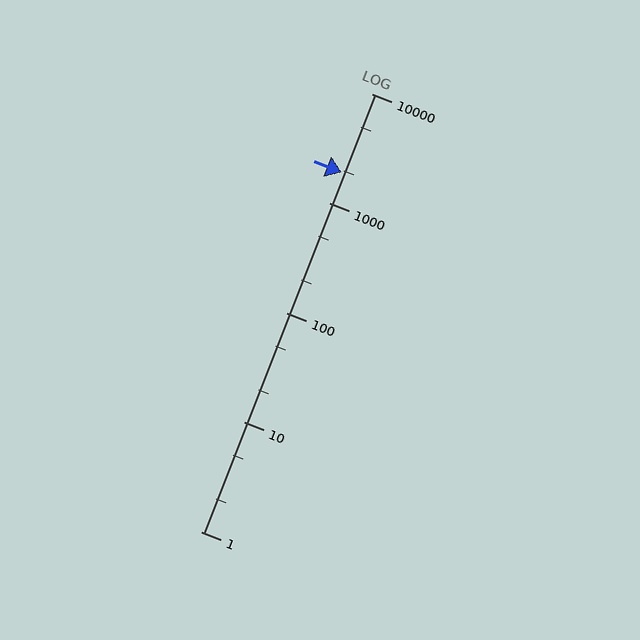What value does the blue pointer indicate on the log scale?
The pointer indicates approximately 1900.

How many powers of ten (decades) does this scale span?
The scale spans 4 decades, from 1 to 10000.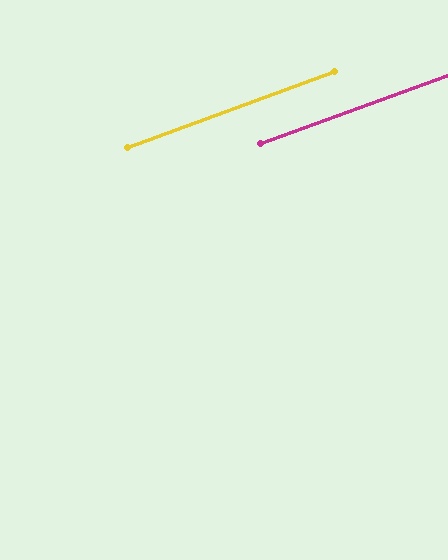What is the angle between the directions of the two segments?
Approximately 0 degrees.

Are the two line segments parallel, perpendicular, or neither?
Parallel — their directions differ by only 0.0°.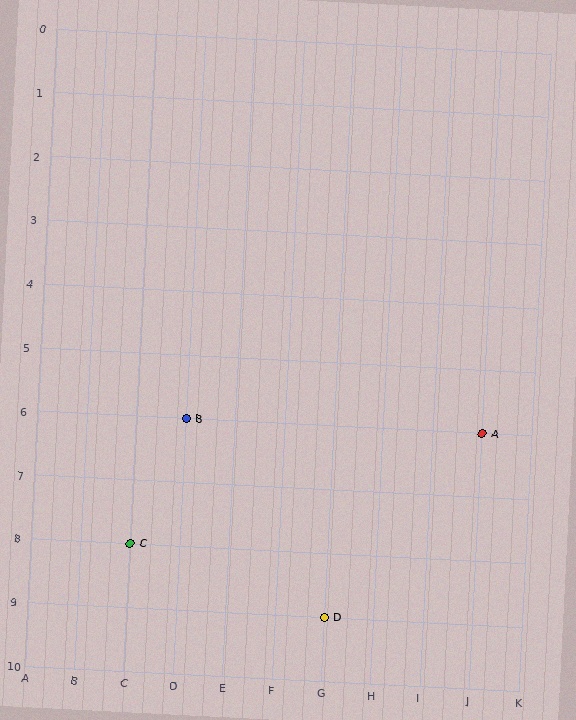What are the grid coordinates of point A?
Point A is at grid coordinates (J, 6).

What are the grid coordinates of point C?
Point C is at grid coordinates (C, 8).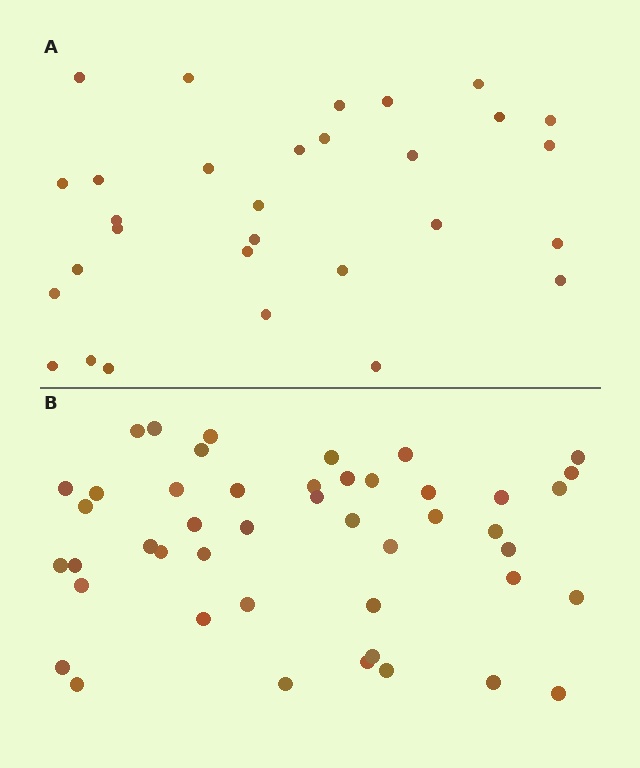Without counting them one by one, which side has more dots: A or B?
Region B (the bottom region) has more dots.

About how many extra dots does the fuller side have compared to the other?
Region B has approximately 15 more dots than region A.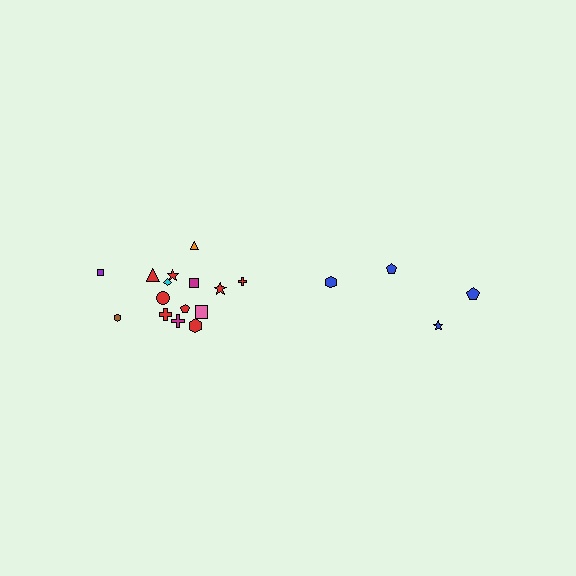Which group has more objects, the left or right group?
The left group.